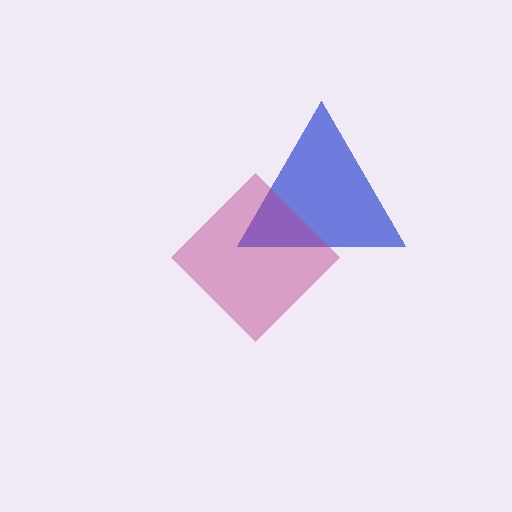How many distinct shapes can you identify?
There are 2 distinct shapes: a blue triangle, a magenta diamond.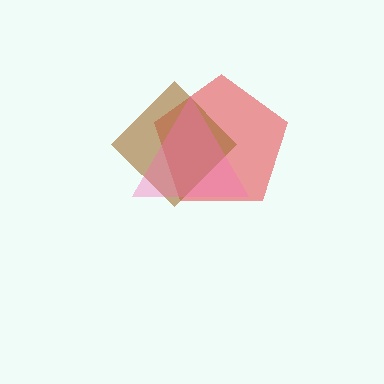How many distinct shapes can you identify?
There are 3 distinct shapes: a red pentagon, a brown diamond, a pink triangle.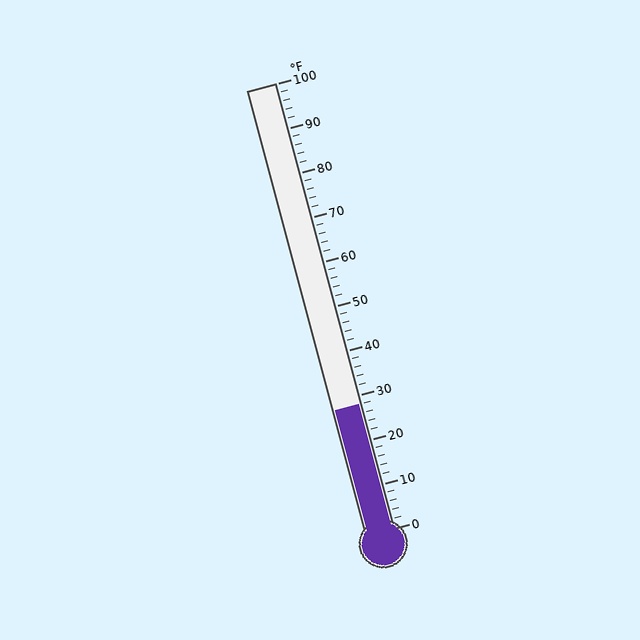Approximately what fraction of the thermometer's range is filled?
The thermometer is filled to approximately 30% of its range.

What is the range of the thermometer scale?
The thermometer scale ranges from 0°F to 100°F.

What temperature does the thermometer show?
The thermometer shows approximately 28°F.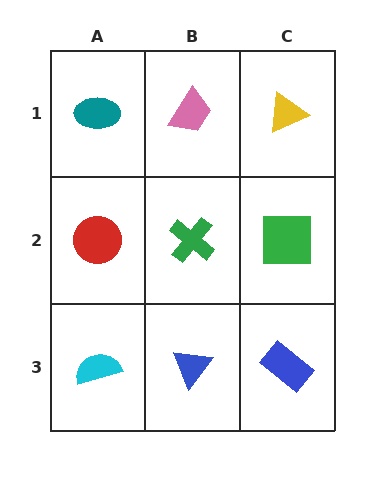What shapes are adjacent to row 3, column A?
A red circle (row 2, column A), a blue triangle (row 3, column B).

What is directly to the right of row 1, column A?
A pink trapezoid.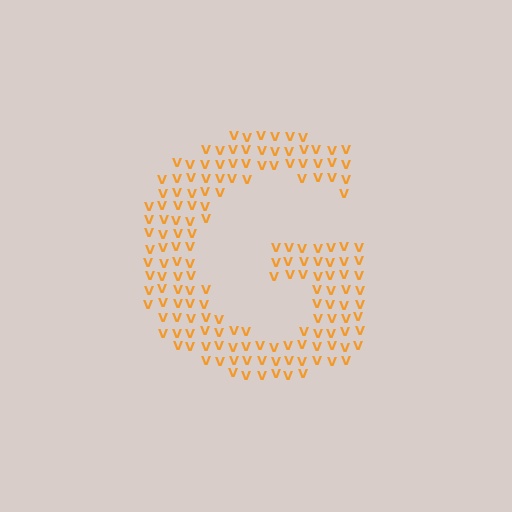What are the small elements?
The small elements are letter V's.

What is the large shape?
The large shape is the letter G.